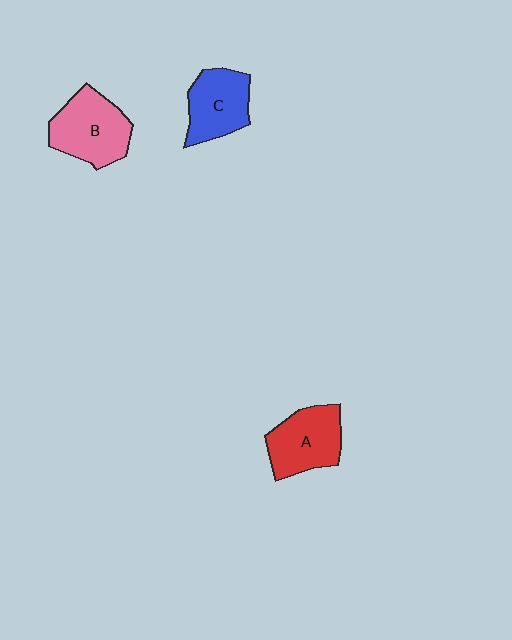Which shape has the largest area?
Shape B (pink).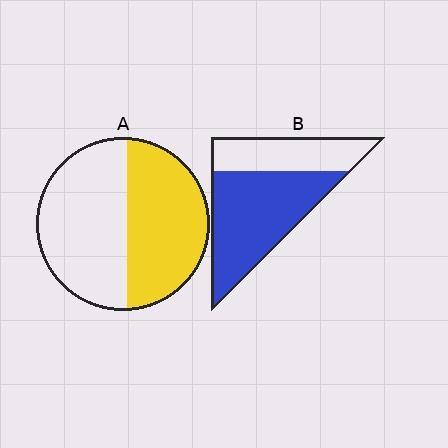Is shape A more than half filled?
Roughly half.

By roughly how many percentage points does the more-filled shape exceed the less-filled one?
By roughly 20 percentage points (B over A).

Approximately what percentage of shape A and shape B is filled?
A is approximately 45% and B is approximately 65%.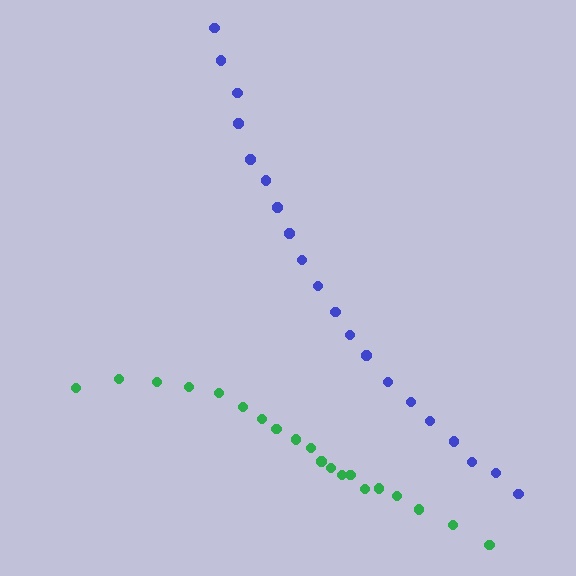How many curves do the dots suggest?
There are 2 distinct paths.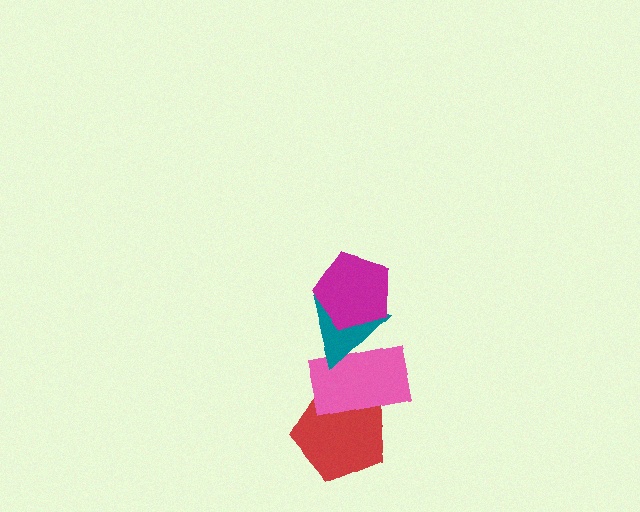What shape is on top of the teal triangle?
The magenta pentagon is on top of the teal triangle.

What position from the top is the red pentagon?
The red pentagon is 4th from the top.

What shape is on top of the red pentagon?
The pink rectangle is on top of the red pentagon.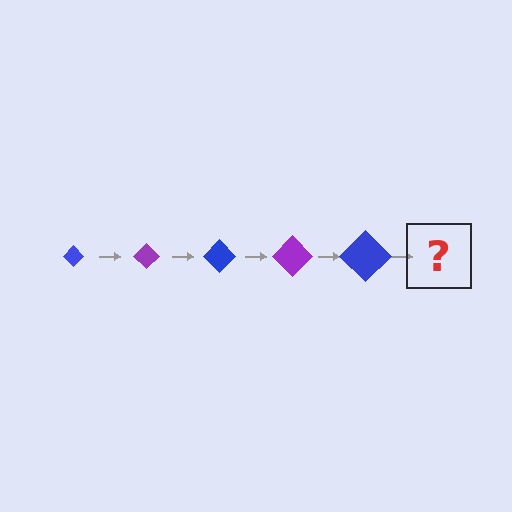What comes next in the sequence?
The next element should be a purple diamond, larger than the previous one.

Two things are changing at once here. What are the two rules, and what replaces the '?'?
The two rules are that the diamond grows larger each step and the color cycles through blue and purple. The '?' should be a purple diamond, larger than the previous one.